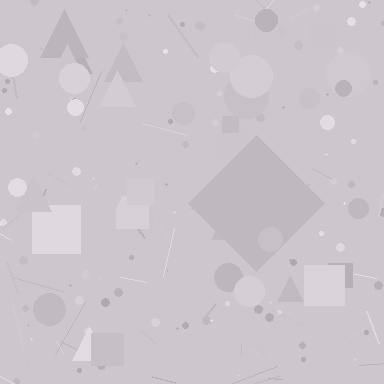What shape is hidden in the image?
A diamond is hidden in the image.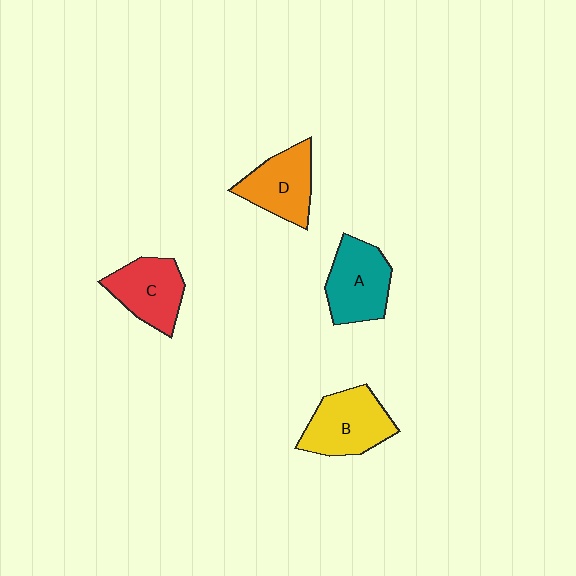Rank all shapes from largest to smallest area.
From largest to smallest: B (yellow), A (teal), C (red), D (orange).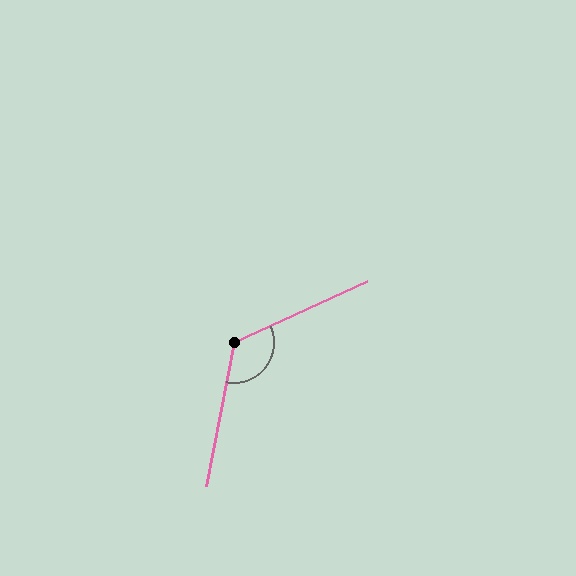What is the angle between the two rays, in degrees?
Approximately 125 degrees.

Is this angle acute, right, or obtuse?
It is obtuse.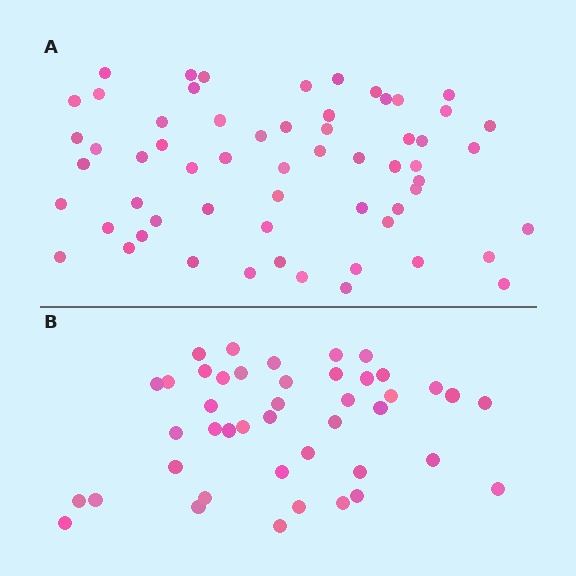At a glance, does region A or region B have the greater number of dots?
Region A (the top region) has more dots.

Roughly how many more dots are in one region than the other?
Region A has approximately 15 more dots than region B.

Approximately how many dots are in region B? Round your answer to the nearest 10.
About 40 dots. (The exact count is 43, which rounds to 40.)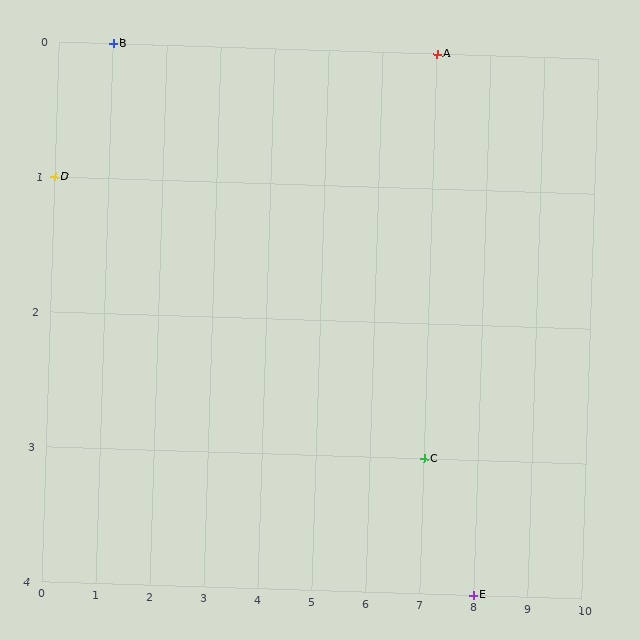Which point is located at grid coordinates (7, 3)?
Point C is at (7, 3).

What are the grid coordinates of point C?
Point C is at grid coordinates (7, 3).